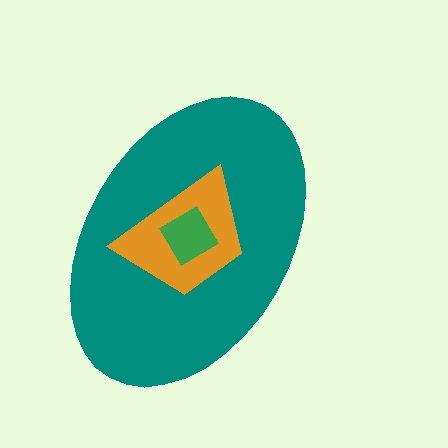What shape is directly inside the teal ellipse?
The orange trapezoid.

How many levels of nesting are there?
3.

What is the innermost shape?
The green diamond.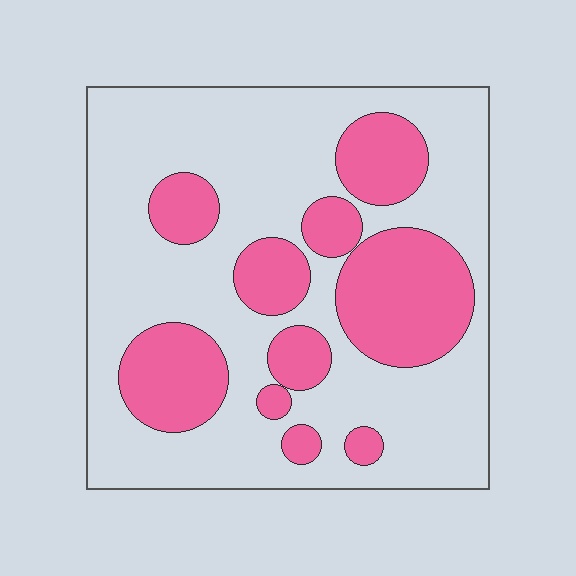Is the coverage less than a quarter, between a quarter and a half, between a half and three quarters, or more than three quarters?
Between a quarter and a half.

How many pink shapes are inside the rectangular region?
10.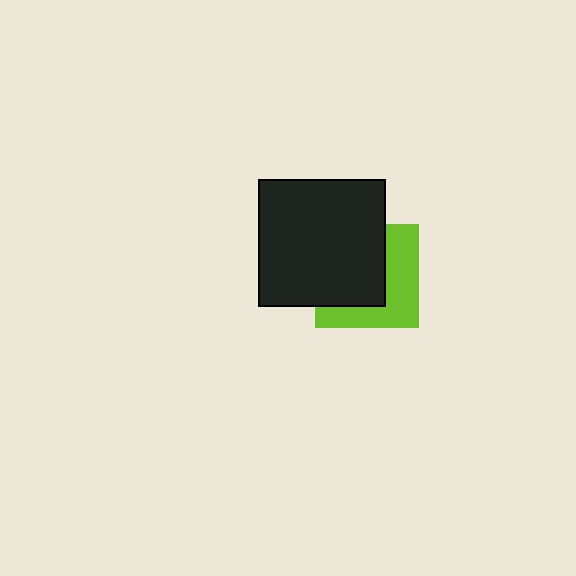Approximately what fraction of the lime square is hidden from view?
Roughly 54% of the lime square is hidden behind the black square.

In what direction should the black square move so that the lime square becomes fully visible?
The black square should move toward the upper-left. That is the shortest direction to clear the overlap and leave the lime square fully visible.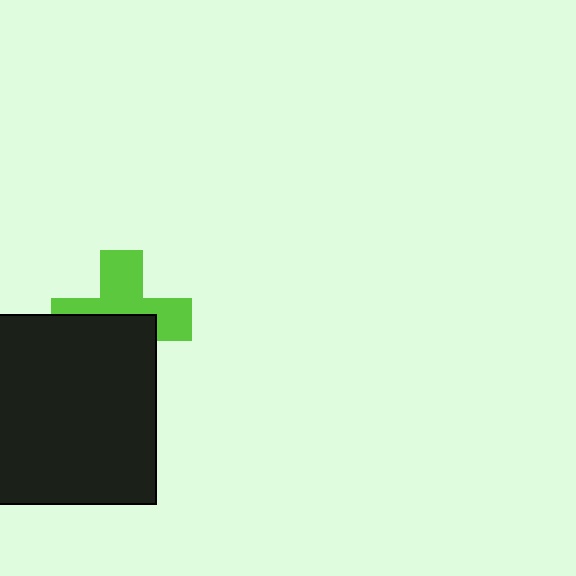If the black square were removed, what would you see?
You would see the complete lime cross.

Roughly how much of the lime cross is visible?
About half of it is visible (roughly 51%).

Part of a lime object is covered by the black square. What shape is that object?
It is a cross.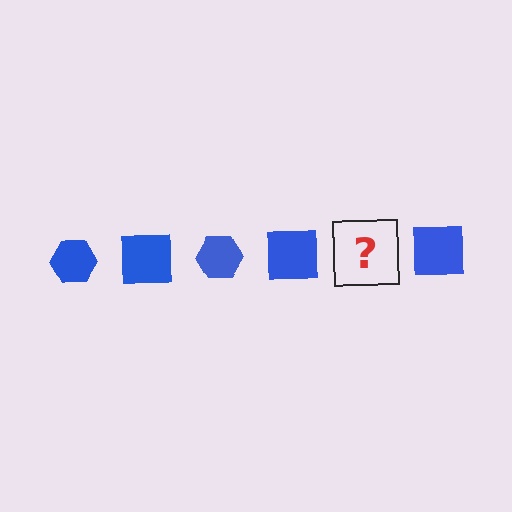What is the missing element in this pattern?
The missing element is a blue hexagon.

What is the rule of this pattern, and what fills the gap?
The rule is that the pattern cycles through hexagon, square shapes in blue. The gap should be filled with a blue hexagon.